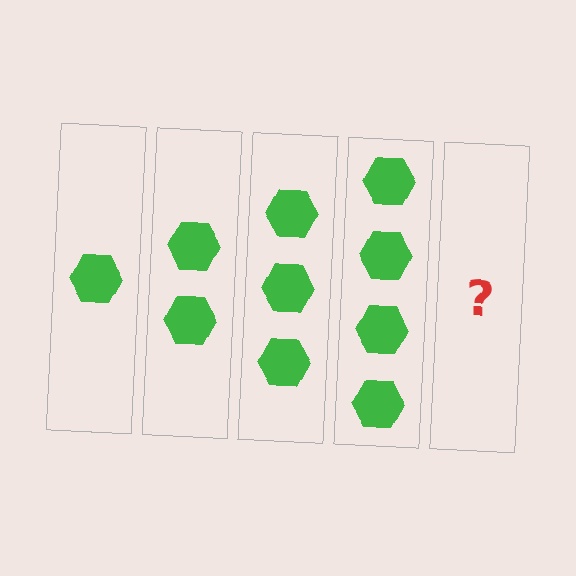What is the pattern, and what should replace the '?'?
The pattern is that each step adds one more hexagon. The '?' should be 5 hexagons.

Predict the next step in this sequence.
The next step is 5 hexagons.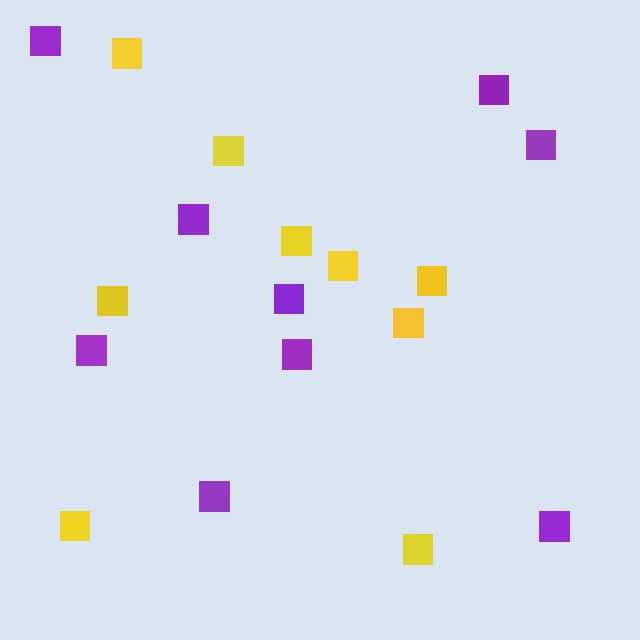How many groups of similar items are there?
There are 2 groups: one group of purple squares (9) and one group of yellow squares (9).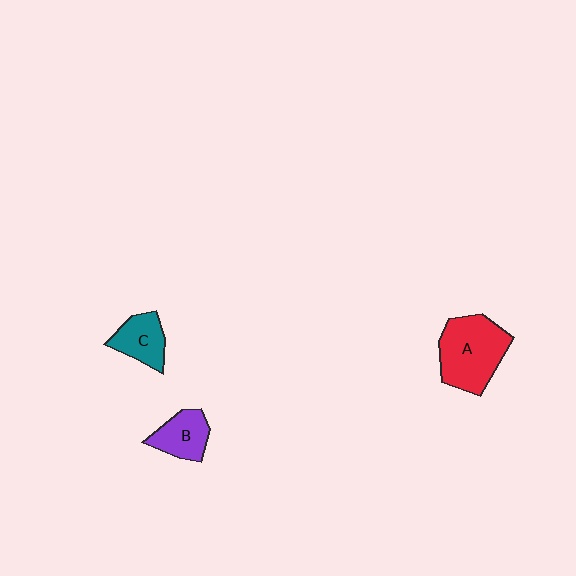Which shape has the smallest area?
Shape C (teal).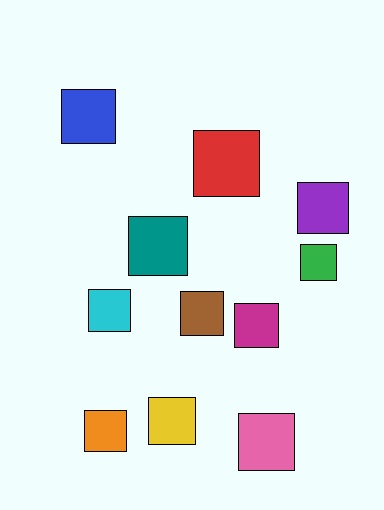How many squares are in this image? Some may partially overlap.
There are 11 squares.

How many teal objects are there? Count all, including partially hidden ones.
There is 1 teal object.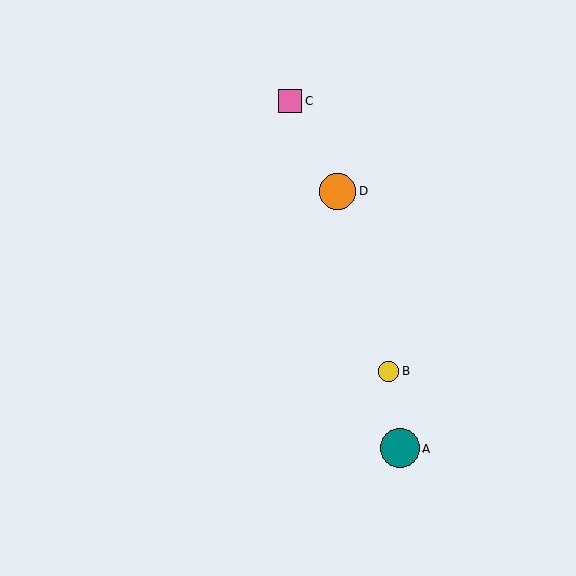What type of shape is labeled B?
Shape B is a yellow circle.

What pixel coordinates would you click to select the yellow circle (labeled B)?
Click at (388, 372) to select the yellow circle B.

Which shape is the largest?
The teal circle (labeled A) is the largest.